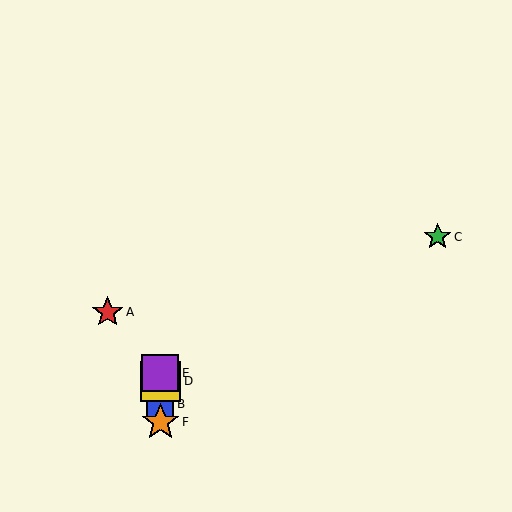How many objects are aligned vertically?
4 objects (B, D, E, F) are aligned vertically.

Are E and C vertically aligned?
No, E is at x≈160 and C is at x≈438.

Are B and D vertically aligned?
Yes, both are at x≈160.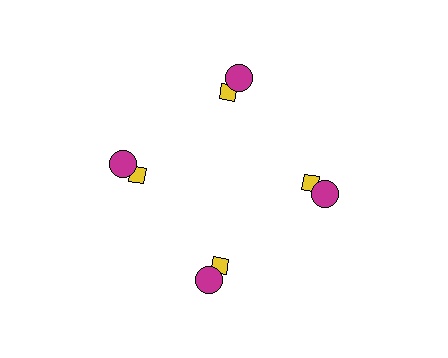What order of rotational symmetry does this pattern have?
This pattern has 4-fold rotational symmetry.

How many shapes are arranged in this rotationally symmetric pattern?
There are 8 shapes, arranged in 4 groups of 2.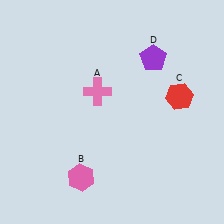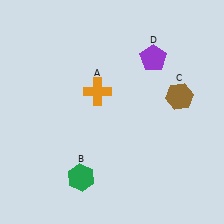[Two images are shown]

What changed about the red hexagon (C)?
In Image 1, C is red. In Image 2, it changed to brown.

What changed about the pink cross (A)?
In Image 1, A is pink. In Image 2, it changed to orange.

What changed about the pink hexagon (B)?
In Image 1, B is pink. In Image 2, it changed to green.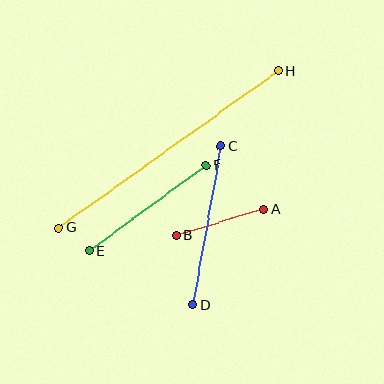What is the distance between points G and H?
The distance is approximately 270 pixels.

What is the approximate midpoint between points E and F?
The midpoint is at approximately (148, 208) pixels.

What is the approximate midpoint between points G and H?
The midpoint is at approximately (168, 149) pixels.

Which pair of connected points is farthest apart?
Points G and H are farthest apart.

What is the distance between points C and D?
The distance is approximately 161 pixels.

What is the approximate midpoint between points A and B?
The midpoint is at approximately (220, 223) pixels.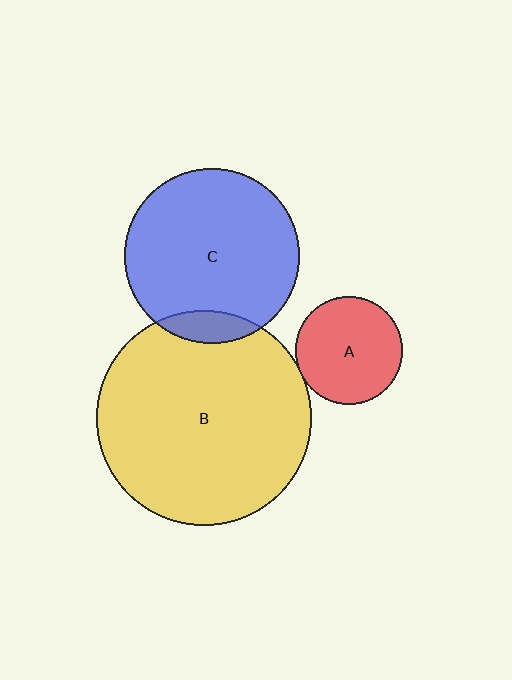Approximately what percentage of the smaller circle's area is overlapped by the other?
Approximately 10%.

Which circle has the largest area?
Circle B (yellow).